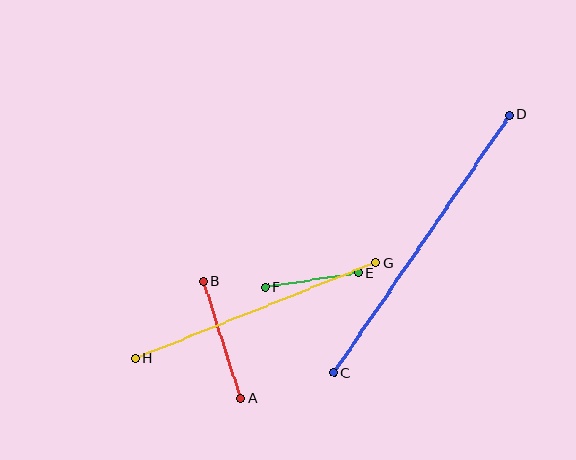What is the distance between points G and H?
The distance is approximately 258 pixels.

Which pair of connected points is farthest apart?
Points C and D are farthest apart.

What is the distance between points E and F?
The distance is approximately 93 pixels.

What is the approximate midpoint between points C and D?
The midpoint is at approximately (422, 244) pixels.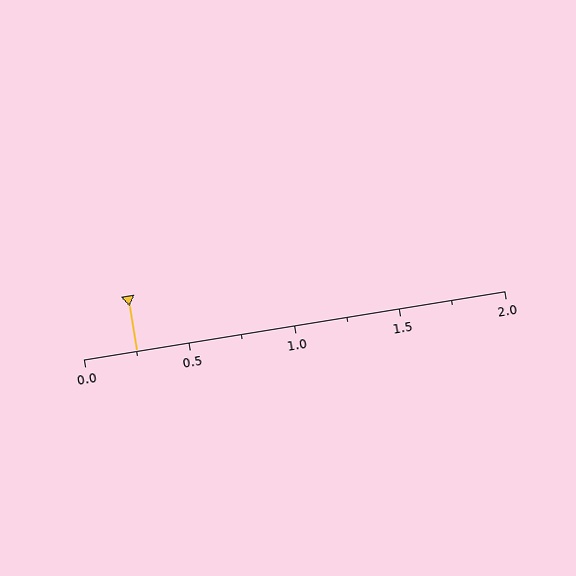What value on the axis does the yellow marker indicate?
The marker indicates approximately 0.25.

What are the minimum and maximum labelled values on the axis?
The axis runs from 0.0 to 2.0.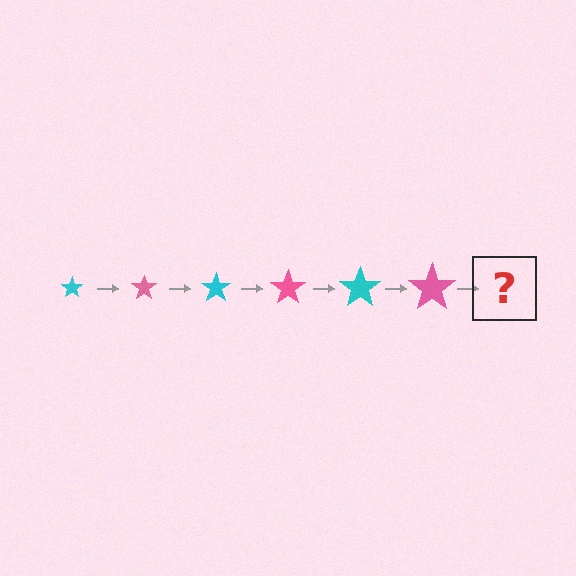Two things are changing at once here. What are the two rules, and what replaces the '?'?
The two rules are that the star grows larger each step and the color cycles through cyan and pink. The '?' should be a cyan star, larger than the previous one.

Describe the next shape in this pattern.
It should be a cyan star, larger than the previous one.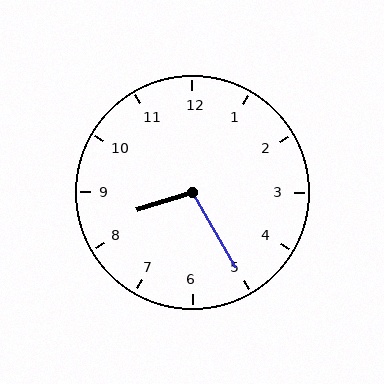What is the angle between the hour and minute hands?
Approximately 102 degrees.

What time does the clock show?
8:25.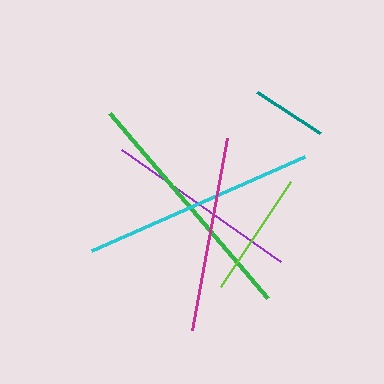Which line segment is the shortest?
The teal line is the shortest at approximately 75 pixels.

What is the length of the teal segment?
The teal segment is approximately 75 pixels long.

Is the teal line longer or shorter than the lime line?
The lime line is longer than the teal line.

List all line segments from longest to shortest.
From longest to shortest: green, cyan, magenta, purple, lime, teal.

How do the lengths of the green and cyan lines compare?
The green and cyan lines are approximately the same length.